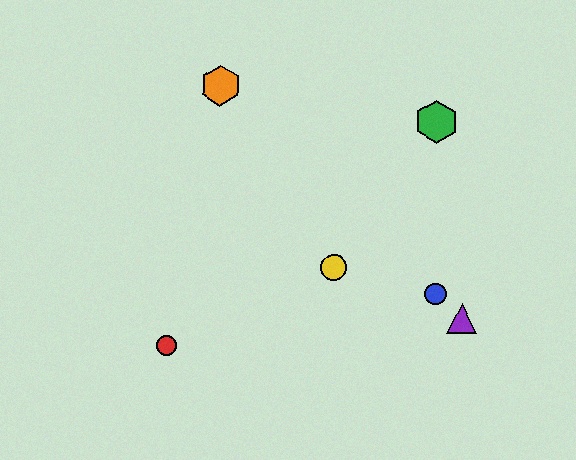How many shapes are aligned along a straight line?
3 shapes (the blue circle, the purple triangle, the orange hexagon) are aligned along a straight line.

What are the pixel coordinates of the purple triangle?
The purple triangle is at (462, 319).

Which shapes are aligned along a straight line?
The blue circle, the purple triangle, the orange hexagon are aligned along a straight line.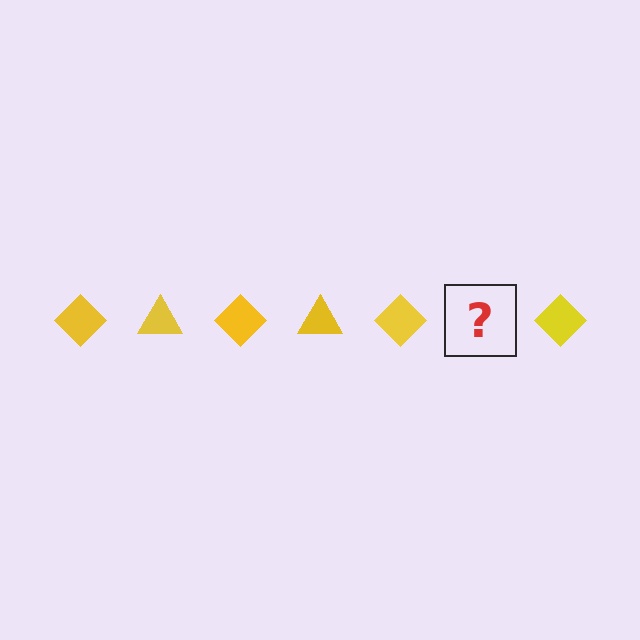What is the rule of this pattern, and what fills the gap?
The rule is that the pattern cycles through diamond, triangle shapes in yellow. The gap should be filled with a yellow triangle.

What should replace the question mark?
The question mark should be replaced with a yellow triangle.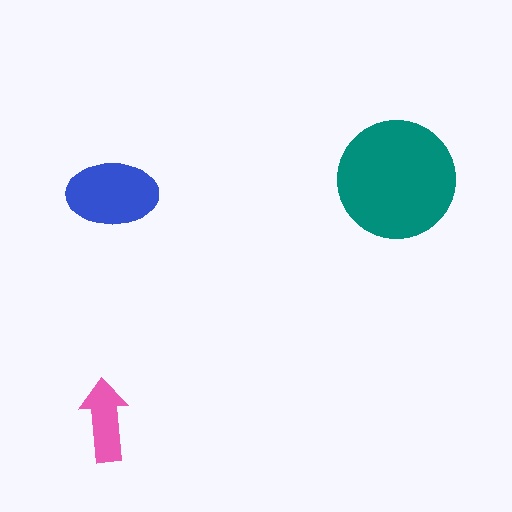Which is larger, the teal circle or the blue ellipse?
The teal circle.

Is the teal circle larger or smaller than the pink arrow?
Larger.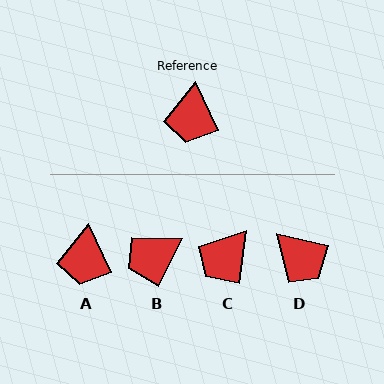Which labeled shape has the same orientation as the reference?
A.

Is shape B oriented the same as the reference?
No, it is off by about 52 degrees.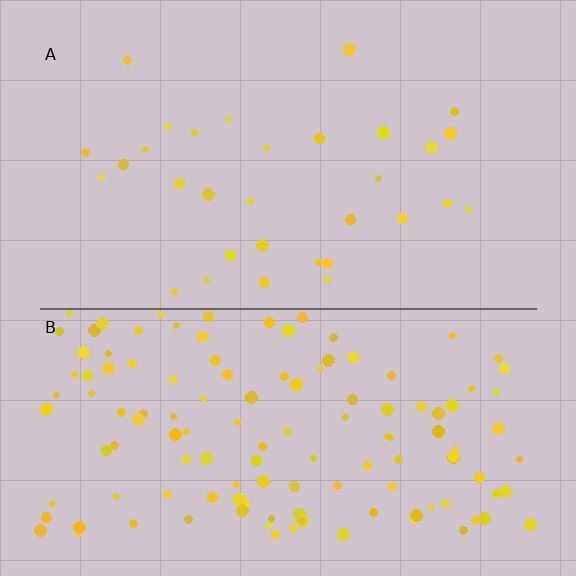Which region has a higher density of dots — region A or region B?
B (the bottom).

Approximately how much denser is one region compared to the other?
Approximately 4.1× — region B over region A.